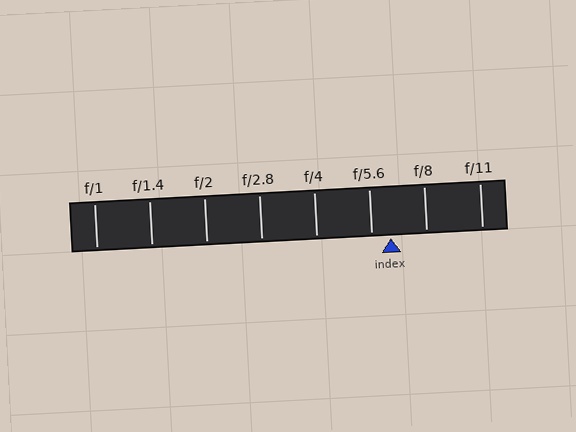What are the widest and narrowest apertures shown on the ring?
The widest aperture shown is f/1 and the narrowest is f/11.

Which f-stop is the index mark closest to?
The index mark is closest to f/5.6.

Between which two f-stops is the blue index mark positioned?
The index mark is between f/5.6 and f/8.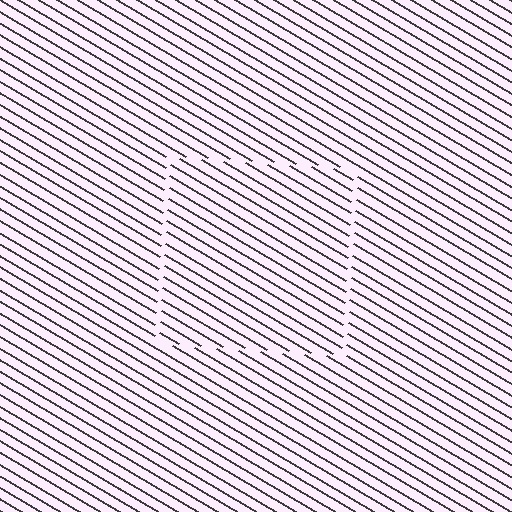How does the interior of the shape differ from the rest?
The interior of the shape contains the same grating, shifted by half a period — the contour is defined by the phase discontinuity where line-ends from the inner and outer gratings abut.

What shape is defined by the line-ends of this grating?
An illusory square. The interior of the shape contains the same grating, shifted by half a period — the contour is defined by the phase discontinuity where line-ends from the inner and outer gratings abut.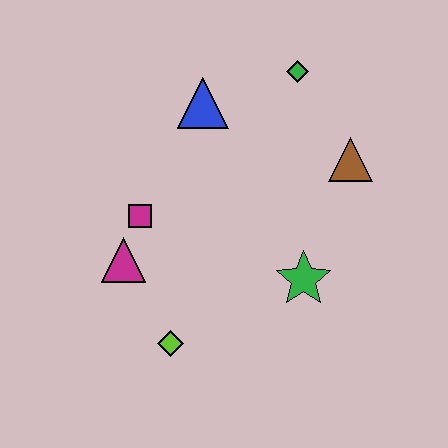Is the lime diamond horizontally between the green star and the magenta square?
Yes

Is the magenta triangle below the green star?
No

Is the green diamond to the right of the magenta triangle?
Yes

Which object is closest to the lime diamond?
The magenta triangle is closest to the lime diamond.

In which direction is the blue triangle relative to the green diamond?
The blue triangle is to the left of the green diamond.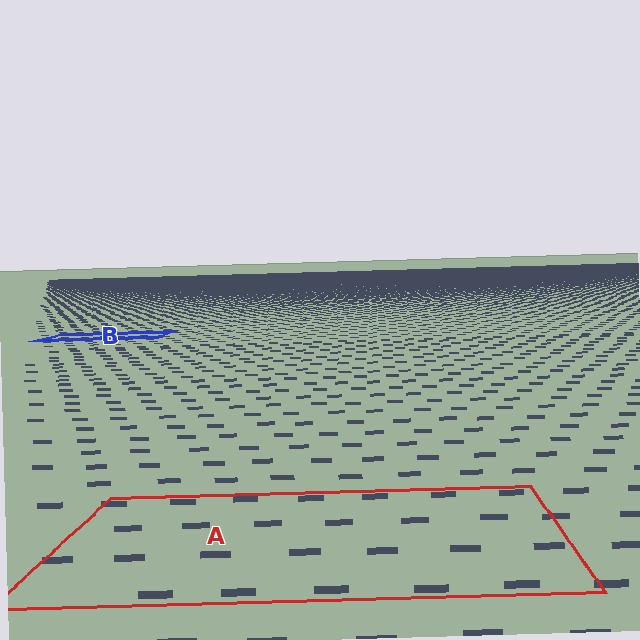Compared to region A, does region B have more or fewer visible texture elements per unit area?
Region B has more texture elements per unit area — they are packed more densely because it is farther away.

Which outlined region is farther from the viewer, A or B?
Region B is farther from the viewer — the texture elements inside it appear smaller and more densely packed.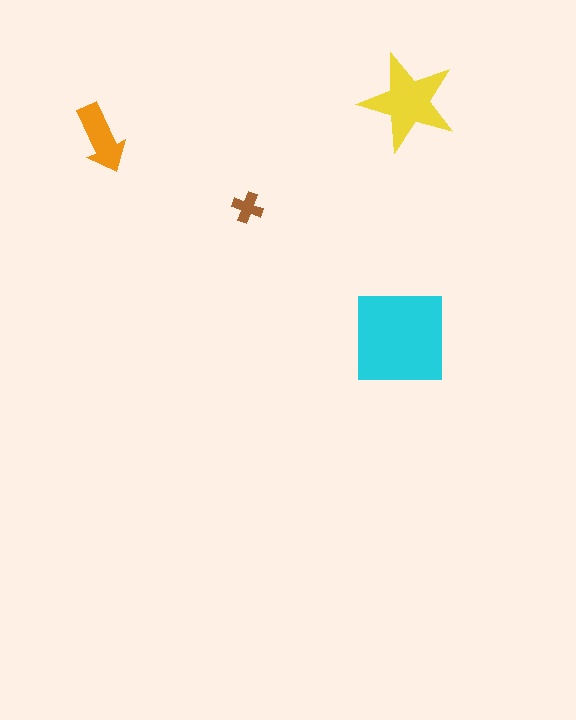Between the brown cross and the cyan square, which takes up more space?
The cyan square.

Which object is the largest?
The cyan square.